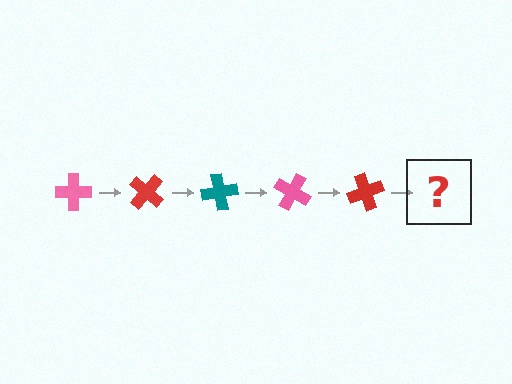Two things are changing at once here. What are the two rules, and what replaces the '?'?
The two rules are that it rotates 40 degrees each step and the color cycles through pink, red, and teal. The '?' should be a teal cross, rotated 200 degrees from the start.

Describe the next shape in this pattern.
It should be a teal cross, rotated 200 degrees from the start.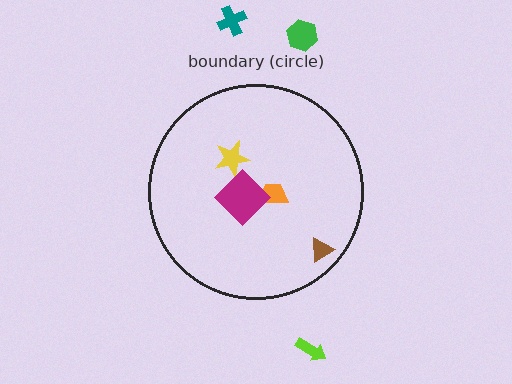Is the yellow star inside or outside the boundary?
Inside.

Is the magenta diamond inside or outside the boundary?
Inside.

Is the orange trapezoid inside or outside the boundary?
Inside.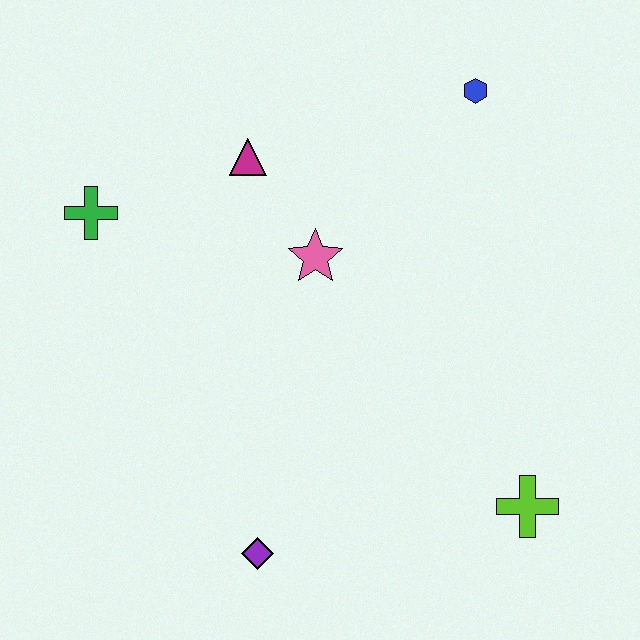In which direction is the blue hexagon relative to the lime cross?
The blue hexagon is above the lime cross.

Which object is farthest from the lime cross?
The green cross is farthest from the lime cross.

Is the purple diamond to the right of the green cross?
Yes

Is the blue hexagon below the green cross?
No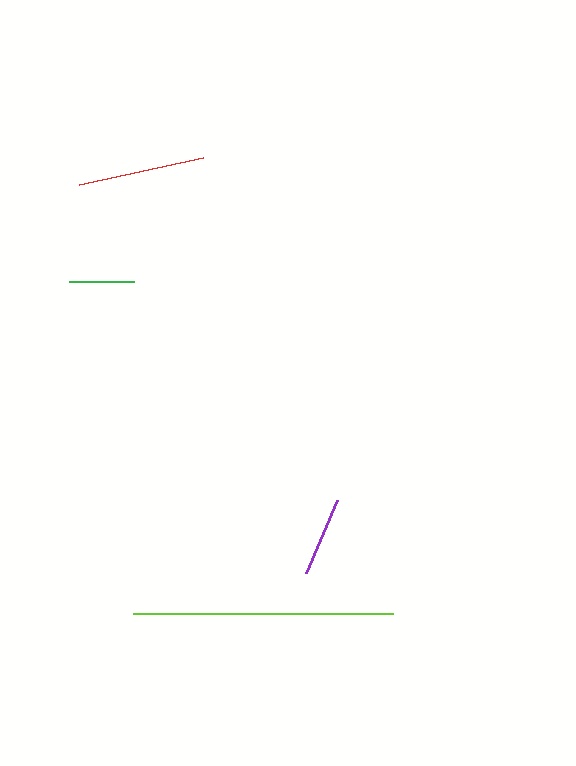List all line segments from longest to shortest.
From longest to shortest: lime, red, purple, green.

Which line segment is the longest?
The lime line is the longest at approximately 260 pixels.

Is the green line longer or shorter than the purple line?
The purple line is longer than the green line.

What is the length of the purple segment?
The purple segment is approximately 79 pixels long.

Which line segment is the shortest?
The green line is the shortest at approximately 66 pixels.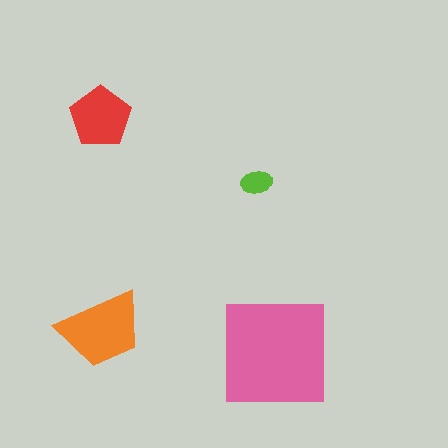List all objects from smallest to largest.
The lime ellipse, the red pentagon, the orange trapezoid, the pink square.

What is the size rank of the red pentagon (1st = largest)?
3rd.